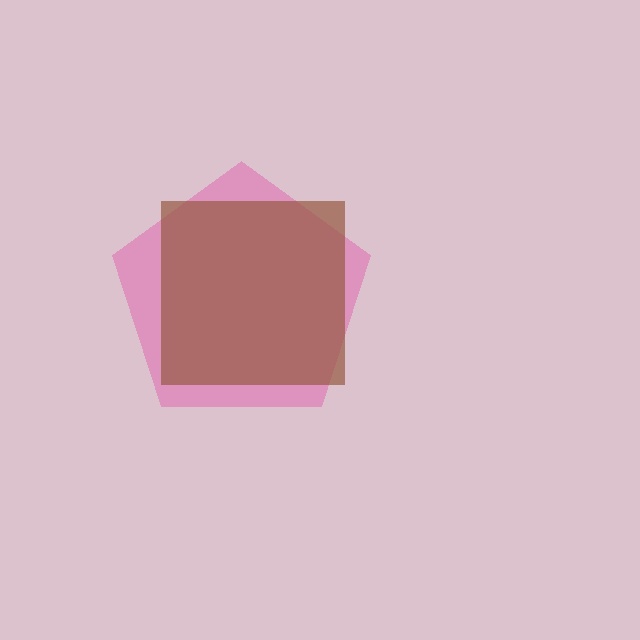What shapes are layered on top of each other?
The layered shapes are: a pink pentagon, a brown square.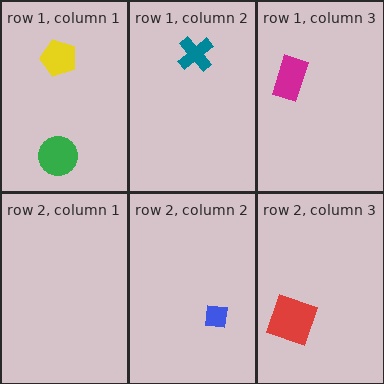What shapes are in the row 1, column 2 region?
The teal cross.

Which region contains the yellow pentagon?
The row 1, column 1 region.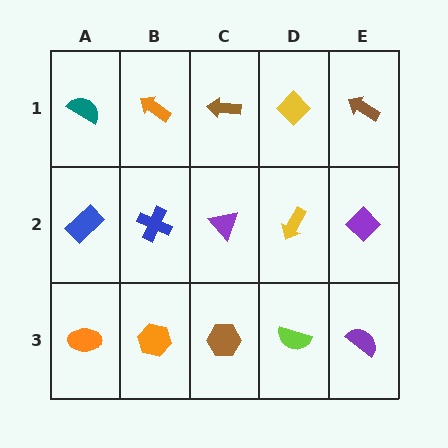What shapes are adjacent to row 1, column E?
A purple diamond (row 2, column E), a yellow diamond (row 1, column D).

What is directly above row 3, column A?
A blue rectangle.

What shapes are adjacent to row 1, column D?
A yellow arrow (row 2, column D), a brown arrow (row 1, column C), a brown arrow (row 1, column E).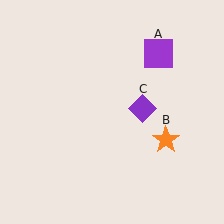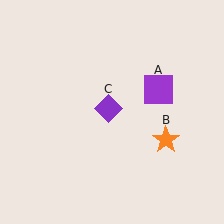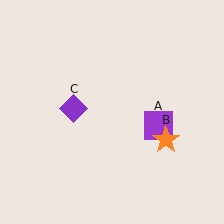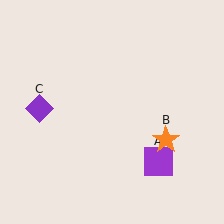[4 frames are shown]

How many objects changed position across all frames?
2 objects changed position: purple square (object A), purple diamond (object C).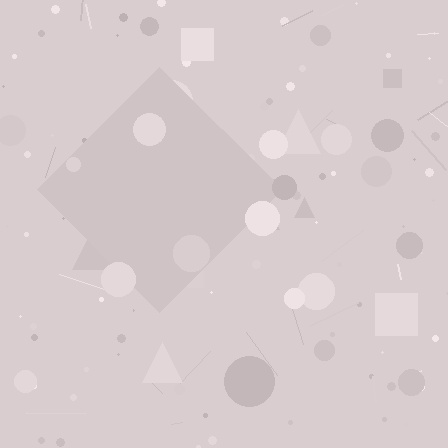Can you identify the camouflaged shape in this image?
The camouflaged shape is a diamond.